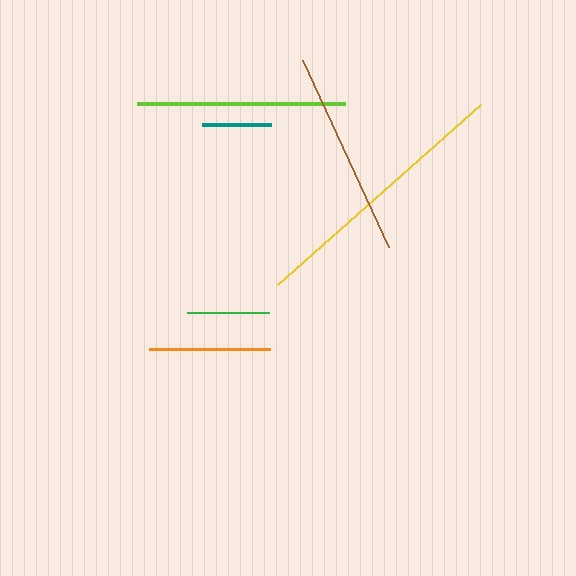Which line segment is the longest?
The yellow line is the longest at approximately 271 pixels.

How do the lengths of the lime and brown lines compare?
The lime and brown lines are approximately the same length.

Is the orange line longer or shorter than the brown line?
The brown line is longer than the orange line.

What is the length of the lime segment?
The lime segment is approximately 209 pixels long.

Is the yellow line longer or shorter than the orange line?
The yellow line is longer than the orange line.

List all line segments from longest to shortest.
From longest to shortest: yellow, lime, brown, orange, green, teal.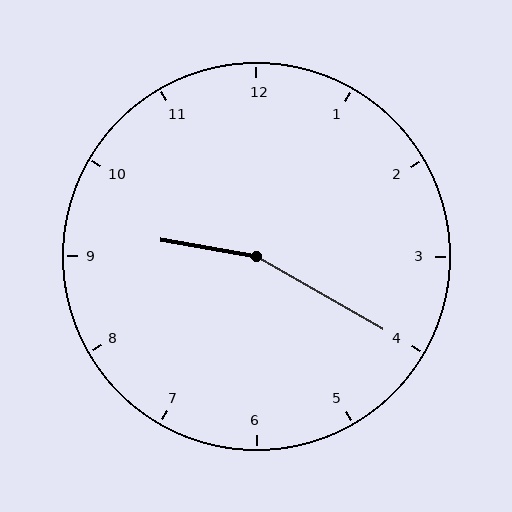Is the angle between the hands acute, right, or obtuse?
It is obtuse.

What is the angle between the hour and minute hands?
Approximately 160 degrees.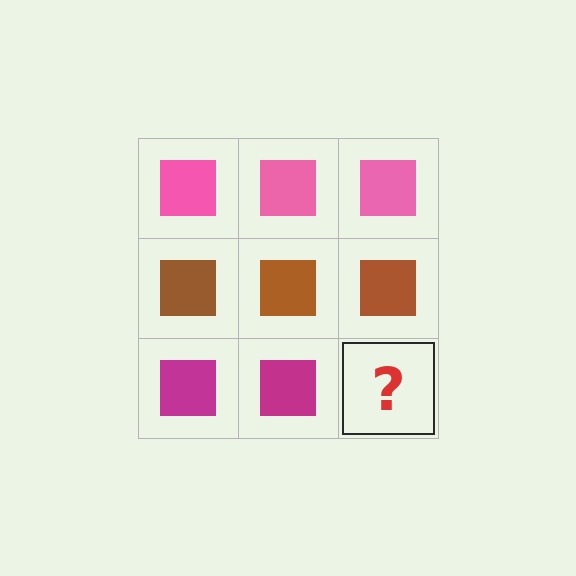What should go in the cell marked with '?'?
The missing cell should contain a magenta square.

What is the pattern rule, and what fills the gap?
The rule is that each row has a consistent color. The gap should be filled with a magenta square.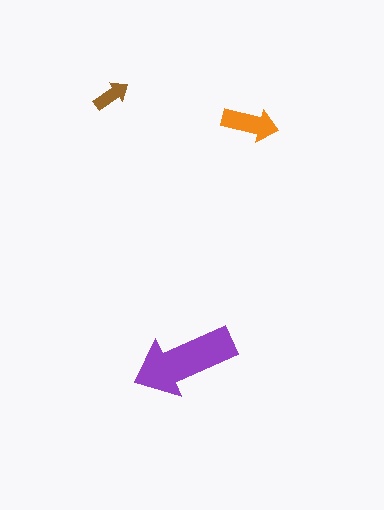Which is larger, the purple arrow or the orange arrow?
The purple one.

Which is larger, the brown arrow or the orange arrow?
The orange one.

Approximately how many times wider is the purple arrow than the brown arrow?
About 3 times wider.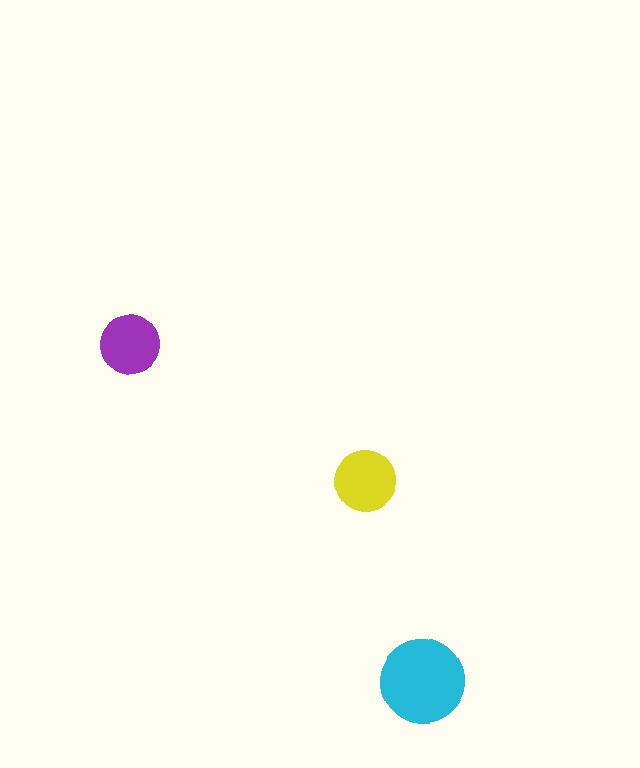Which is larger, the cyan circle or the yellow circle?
The cyan one.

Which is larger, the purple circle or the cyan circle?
The cyan one.